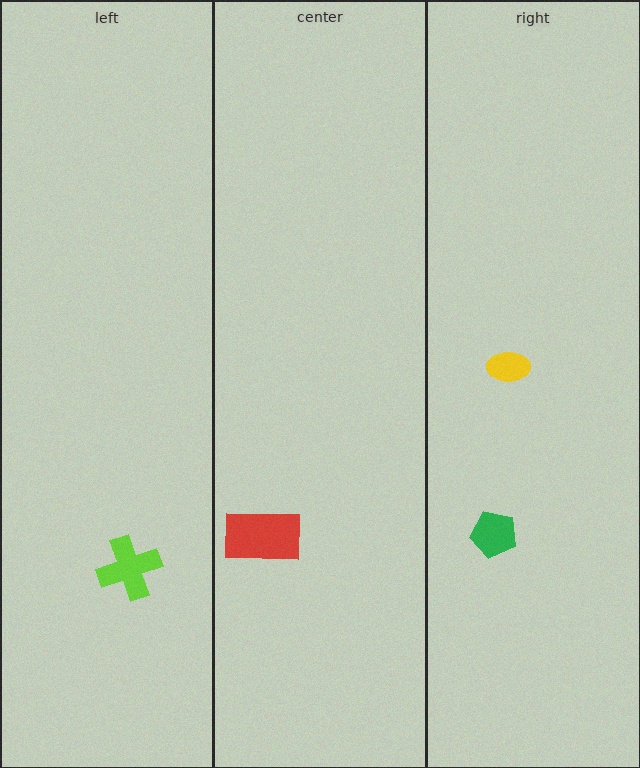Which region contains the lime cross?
The left region.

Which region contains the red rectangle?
The center region.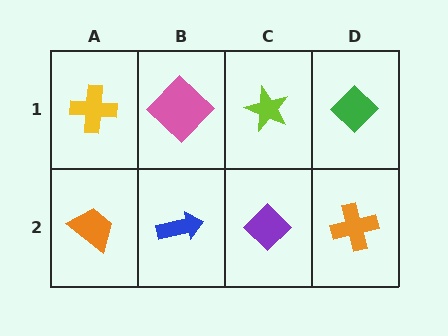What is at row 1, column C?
A lime star.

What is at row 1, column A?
A yellow cross.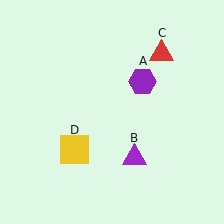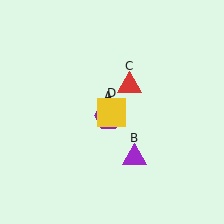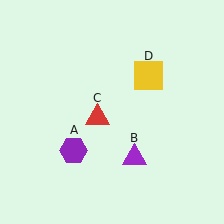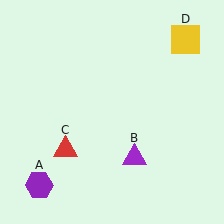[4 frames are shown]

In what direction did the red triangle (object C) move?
The red triangle (object C) moved down and to the left.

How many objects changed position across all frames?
3 objects changed position: purple hexagon (object A), red triangle (object C), yellow square (object D).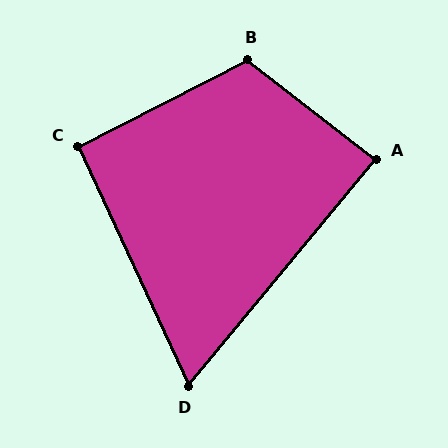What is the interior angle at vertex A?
Approximately 88 degrees (approximately right).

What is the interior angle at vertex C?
Approximately 92 degrees (approximately right).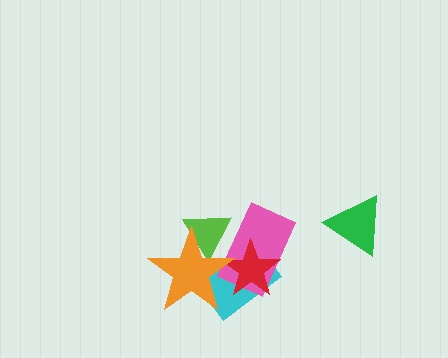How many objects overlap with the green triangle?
0 objects overlap with the green triangle.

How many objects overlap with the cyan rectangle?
4 objects overlap with the cyan rectangle.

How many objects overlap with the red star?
3 objects overlap with the red star.